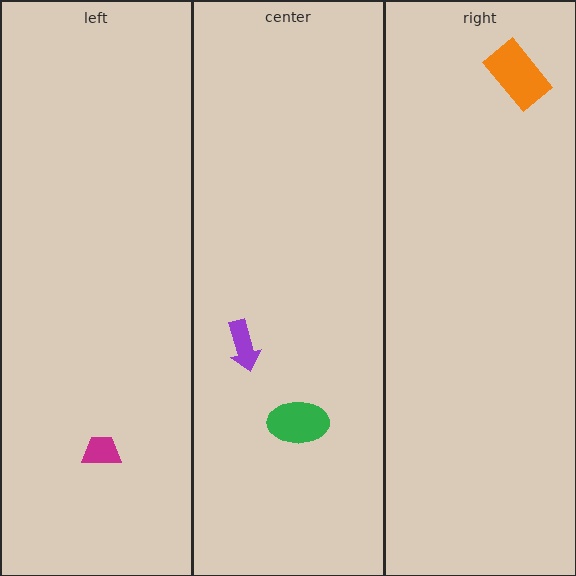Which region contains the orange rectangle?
The right region.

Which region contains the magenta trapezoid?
The left region.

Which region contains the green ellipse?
The center region.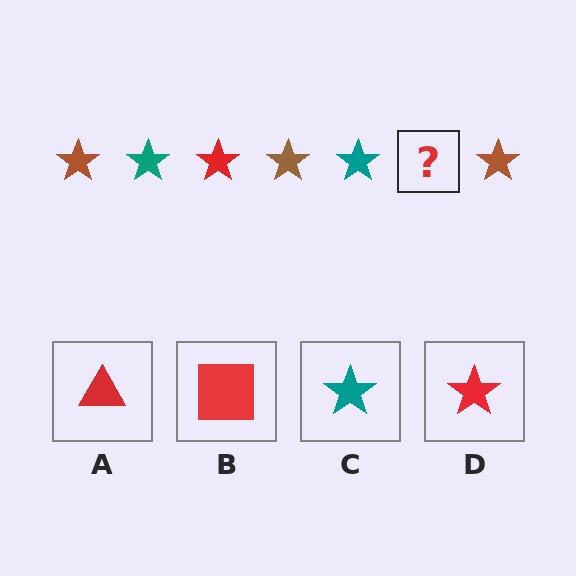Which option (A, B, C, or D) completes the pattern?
D.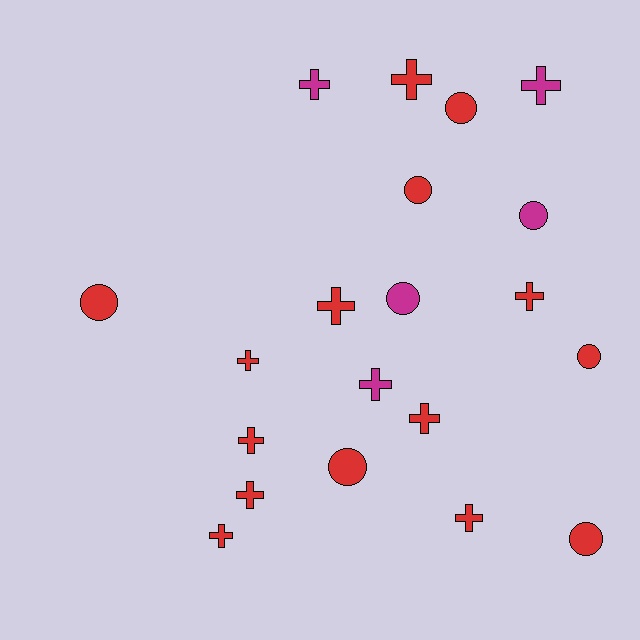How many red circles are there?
There are 6 red circles.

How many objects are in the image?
There are 20 objects.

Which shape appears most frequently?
Cross, with 12 objects.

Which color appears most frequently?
Red, with 15 objects.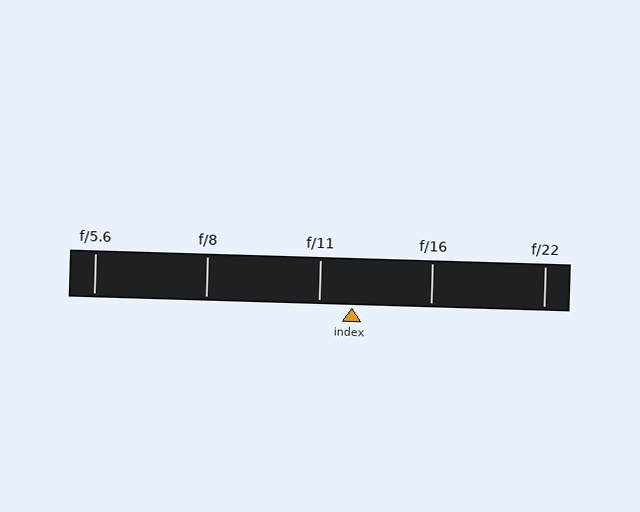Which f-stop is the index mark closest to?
The index mark is closest to f/11.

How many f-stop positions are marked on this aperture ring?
There are 5 f-stop positions marked.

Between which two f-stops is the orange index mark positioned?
The index mark is between f/11 and f/16.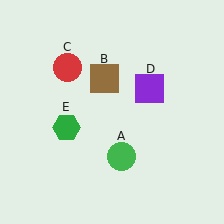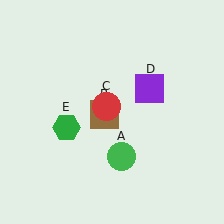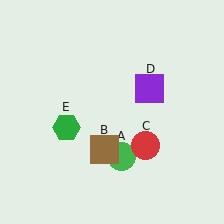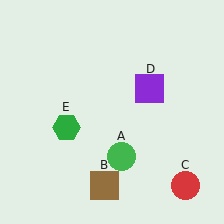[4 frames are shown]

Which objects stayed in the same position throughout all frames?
Green circle (object A) and purple square (object D) and green hexagon (object E) remained stationary.